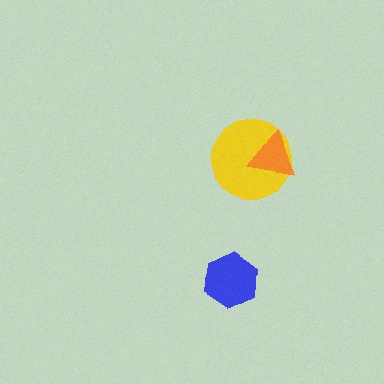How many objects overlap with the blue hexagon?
0 objects overlap with the blue hexagon.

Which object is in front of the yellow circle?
The orange triangle is in front of the yellow circle.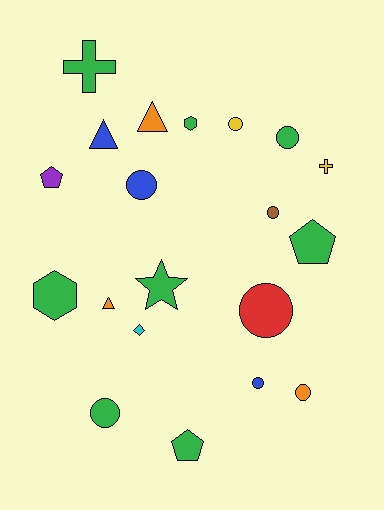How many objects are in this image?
There are 20 objects.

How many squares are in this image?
There are no squares.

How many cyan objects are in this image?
There is 1 cyan object.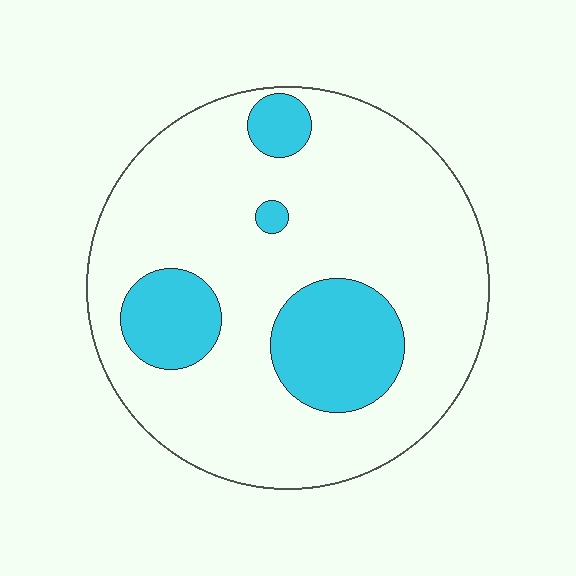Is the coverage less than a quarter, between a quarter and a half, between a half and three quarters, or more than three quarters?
Less than a quarter.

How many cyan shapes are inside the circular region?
4.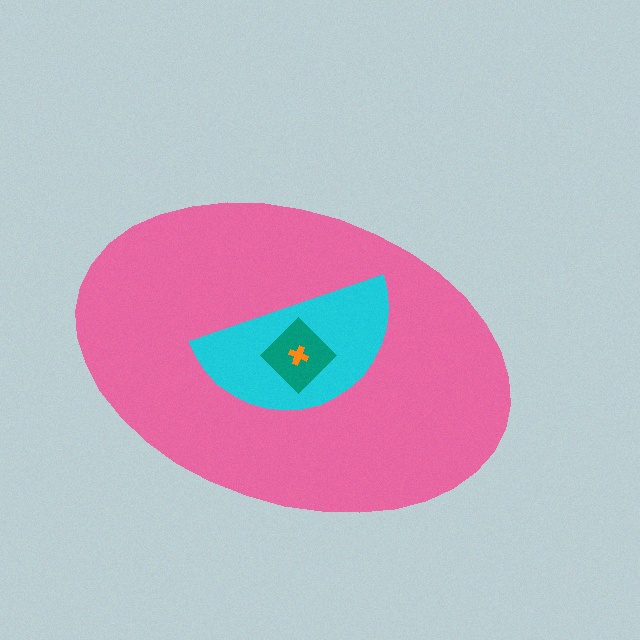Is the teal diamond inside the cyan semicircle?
Yes.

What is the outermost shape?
The pink ellipse.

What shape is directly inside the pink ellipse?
The cyan semicircle.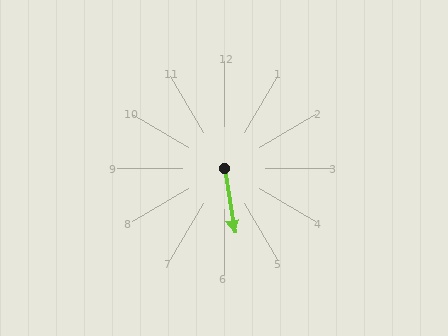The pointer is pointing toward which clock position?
Roughly 6 o'clock.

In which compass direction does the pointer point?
South.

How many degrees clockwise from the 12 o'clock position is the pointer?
Approximately 171 degrees.